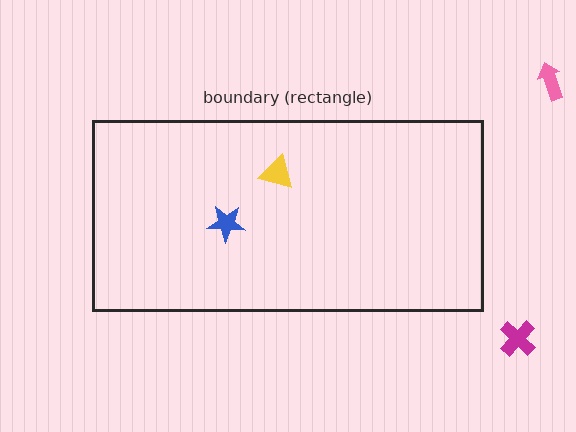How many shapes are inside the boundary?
2 inside, 2 outside.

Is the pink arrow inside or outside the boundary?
Outside.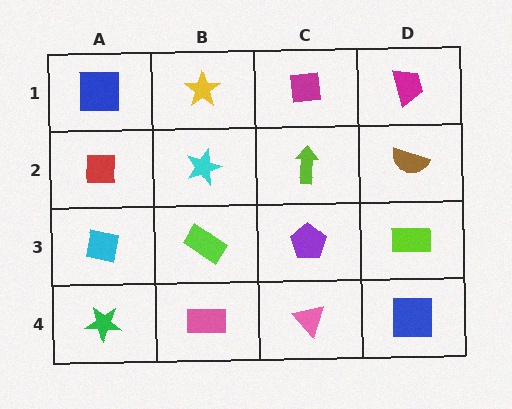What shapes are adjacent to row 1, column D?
A brown semicircle (row 2, column D), a magenta square (row 1, column C).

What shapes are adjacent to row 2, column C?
A magenta square (row 1, column C), a purple pentagon (row 3, column C), a cyan star (row 2, column B), a brown semicircle (row 2, column D).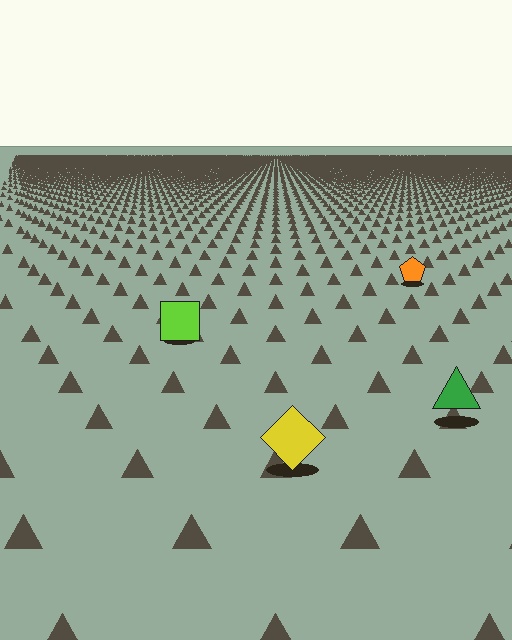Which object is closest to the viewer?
The yellow diamond is closest. The texture marks near it are larger and more spread out.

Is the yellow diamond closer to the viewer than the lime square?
Yes. The yellow diamond is closer — you can tell from the texture gradient: the ground texture is coarser near it.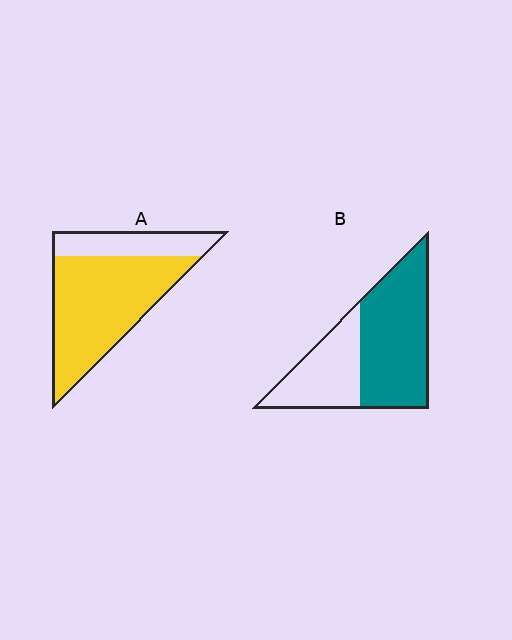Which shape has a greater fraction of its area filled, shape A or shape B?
Shape A.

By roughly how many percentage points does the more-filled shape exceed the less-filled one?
By roughly 10 percentage points (A over B).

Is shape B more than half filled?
Yes.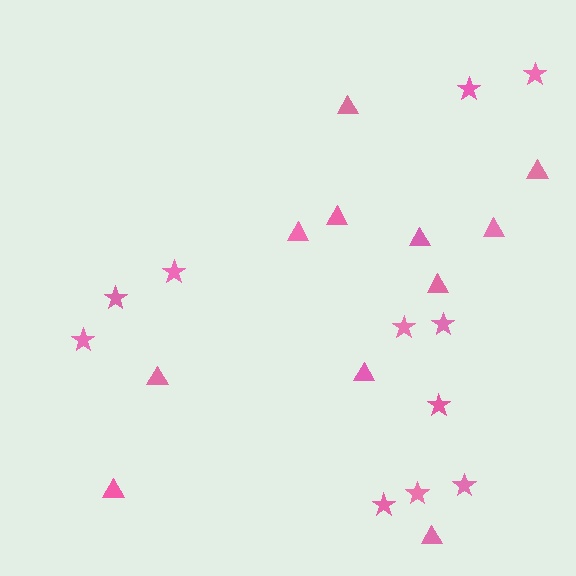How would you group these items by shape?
There are 2 groups: one group of stars (11) and one group of triangles (11).